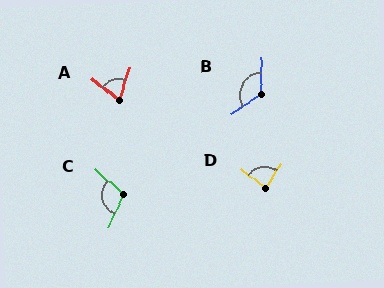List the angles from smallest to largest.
A (68°), D (86°), C (108°), B (126°).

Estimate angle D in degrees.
Approximately 86 degrees.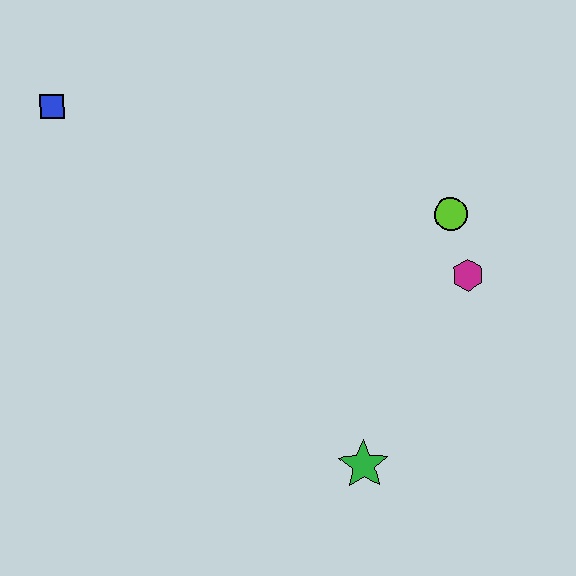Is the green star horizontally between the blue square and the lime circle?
Yes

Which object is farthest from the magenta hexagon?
The blue square is farthest from the magenta hexagon.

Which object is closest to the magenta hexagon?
The lime circle is closest to the magenta hexagon.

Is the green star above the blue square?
No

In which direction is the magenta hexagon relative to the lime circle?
The magenta hexagon is below the lime circle.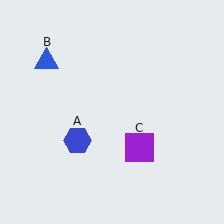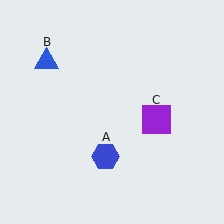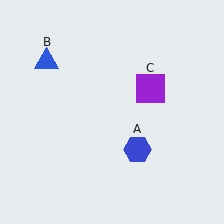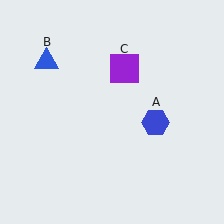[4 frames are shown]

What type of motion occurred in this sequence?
The blue hexagon (object A), purple square (object C) rotated counterclockwise around the center of the scene.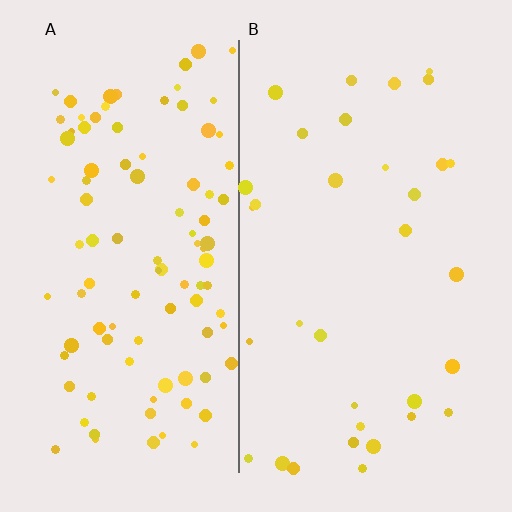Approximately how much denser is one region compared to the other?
Approximately 3.0× — region A over region B.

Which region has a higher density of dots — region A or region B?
A (the left).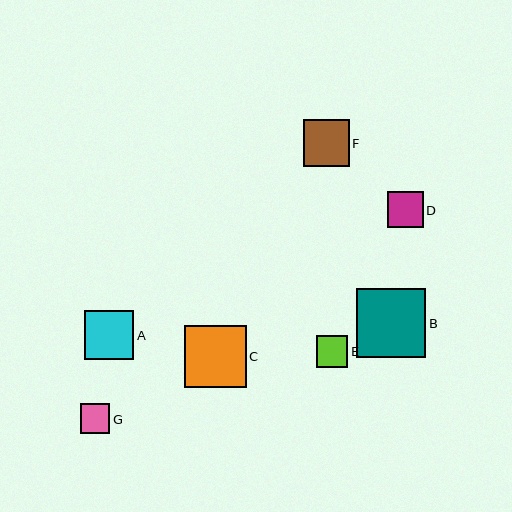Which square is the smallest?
Square G is the smallest with a size of approximately 29 pixels.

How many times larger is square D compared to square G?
Square D is approximately 1.2 times the size of square G.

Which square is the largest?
Square B is the largest with a size of approximately 69 pixels.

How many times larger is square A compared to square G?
Square A is approximately 1.7 times the size of square G.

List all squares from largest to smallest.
From largest to smallest: B, C, A, F, D, E, G.